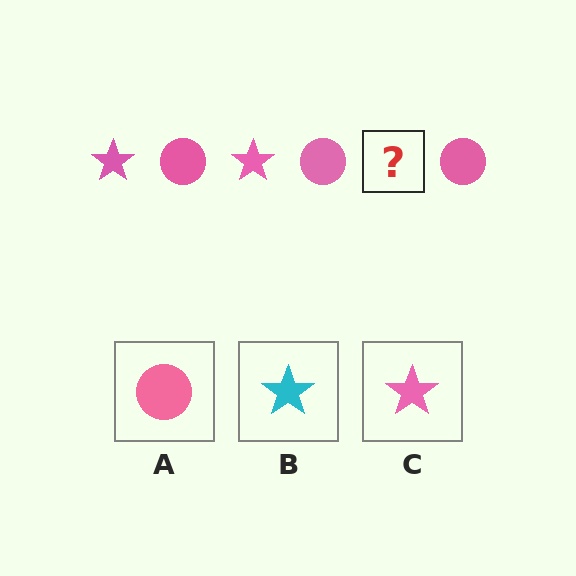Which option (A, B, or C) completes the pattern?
C.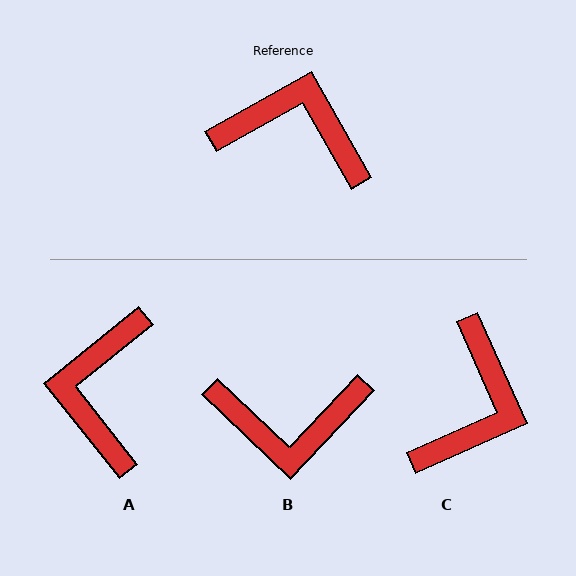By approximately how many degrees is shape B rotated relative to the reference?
Approximately 163 degrees clockwise.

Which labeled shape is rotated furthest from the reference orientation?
B, about 163 degrees away.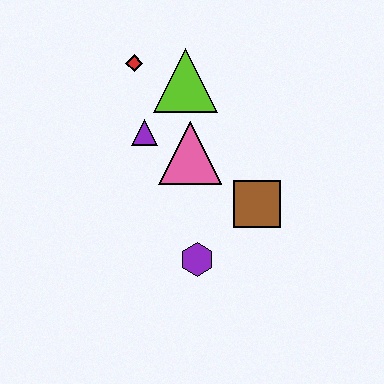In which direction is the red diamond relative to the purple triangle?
The red diamond is above the purple triangle.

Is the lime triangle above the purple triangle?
Yes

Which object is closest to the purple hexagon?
The brown square is closest to the purple hexagon.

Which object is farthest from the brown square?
The red diamond is farthest from the brown square.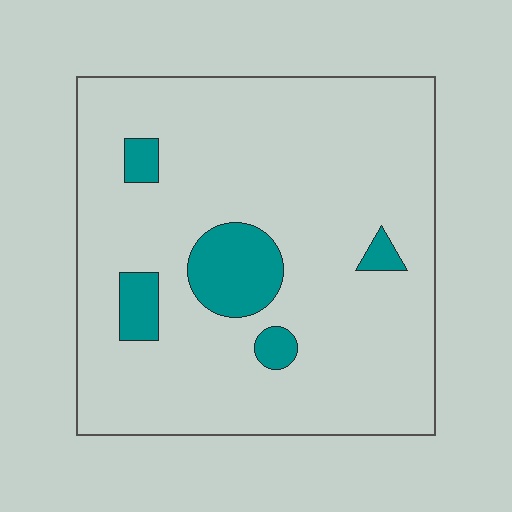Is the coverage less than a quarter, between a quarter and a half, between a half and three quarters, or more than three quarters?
Less than a quarter.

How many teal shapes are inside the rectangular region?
5.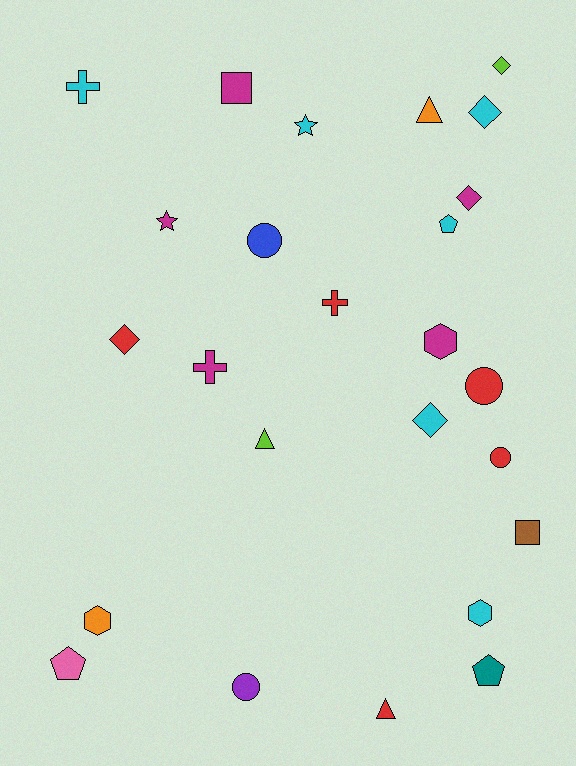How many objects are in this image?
There are 25 objects.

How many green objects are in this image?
There are no green objects.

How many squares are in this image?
There are 2 squares.